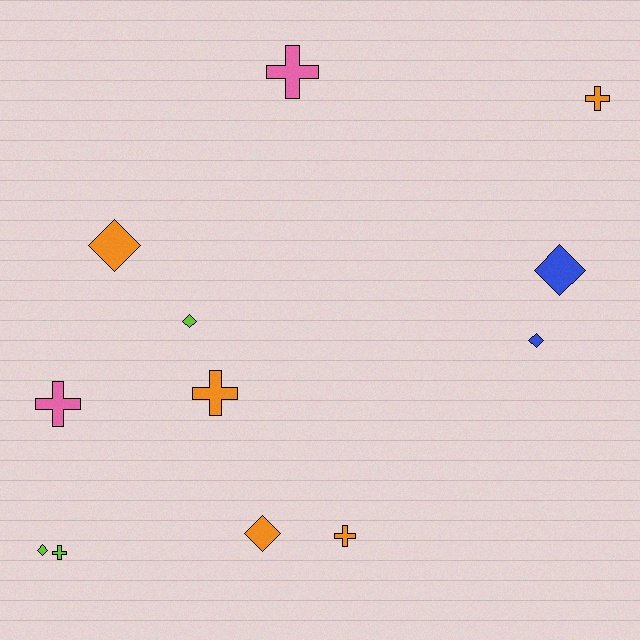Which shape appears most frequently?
Cross, with 6 objects.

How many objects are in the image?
There are 12 objects.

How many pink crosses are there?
There are 2 pink crosses.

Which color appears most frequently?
Orange, with 5 objects.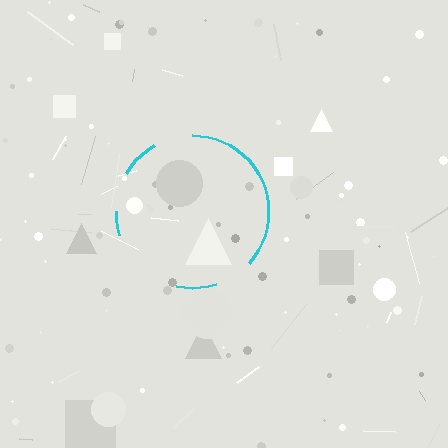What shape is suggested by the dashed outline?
The dashed outline suggests a circle.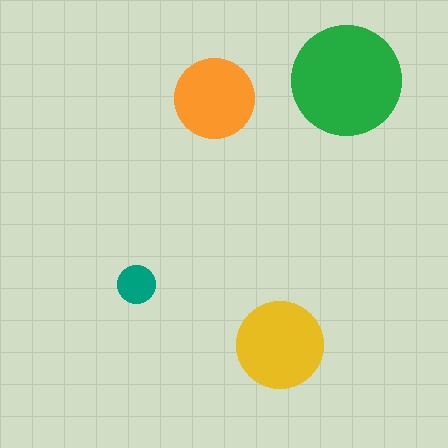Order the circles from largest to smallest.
the green one, the yellow one, the orange one, the teal one.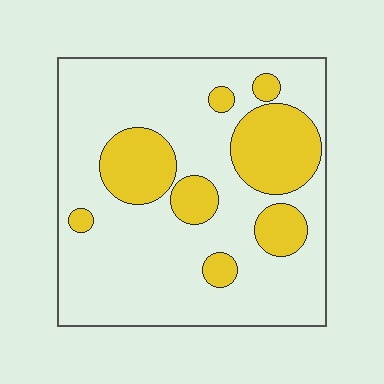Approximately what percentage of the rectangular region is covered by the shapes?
Approximately 25%.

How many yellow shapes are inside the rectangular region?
8.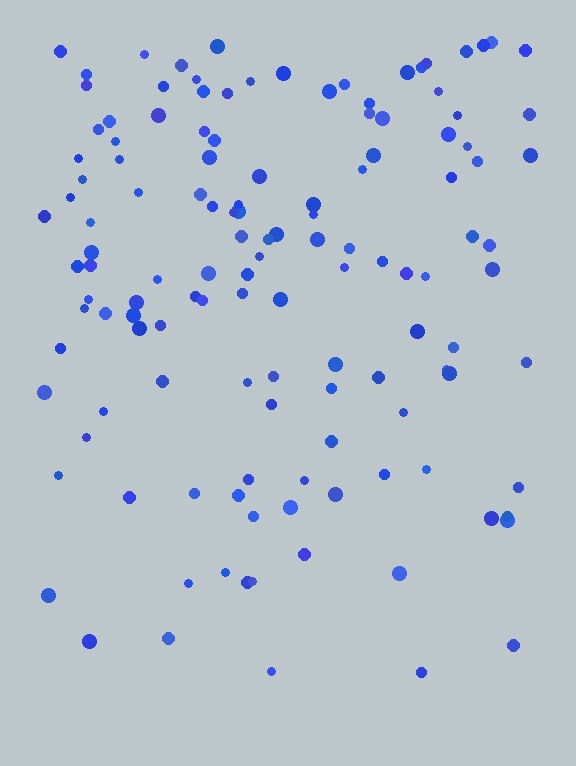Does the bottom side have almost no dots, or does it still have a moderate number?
Still a moderate number, just noticeably fewer than the top.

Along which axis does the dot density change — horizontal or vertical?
Vertical.